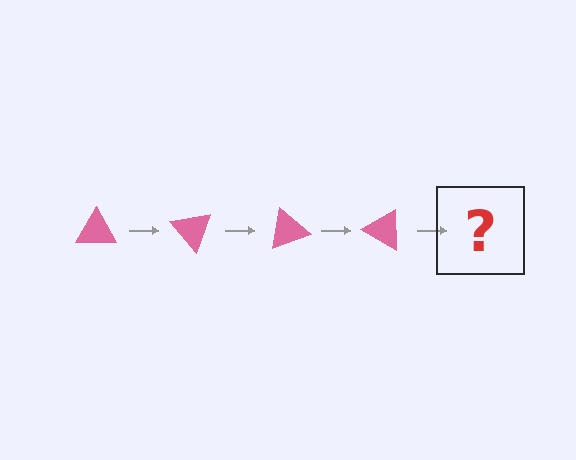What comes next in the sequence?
The next element should be a pink triangle rotated 200 degrees.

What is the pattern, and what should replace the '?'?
The pattern is that the triangle rotates 50 degrees each step. The '?' should be a pink triangle rotated 200 degrees.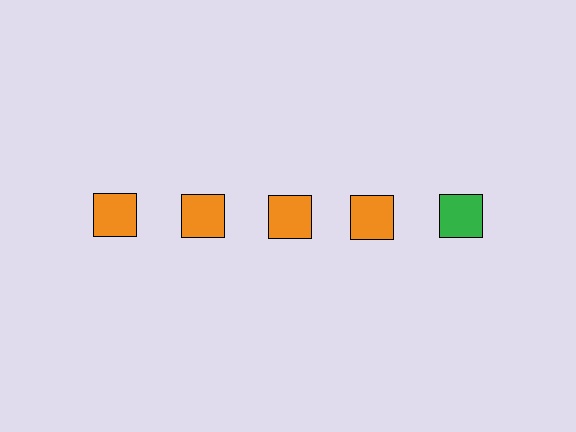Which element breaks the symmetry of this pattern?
The green square in the top row, rightmost column breaks the symmetry. All other shapes are orange squares.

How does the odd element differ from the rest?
It has a different color: green instead of orange.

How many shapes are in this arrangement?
There are 5 shapes arranged in a grid pattern.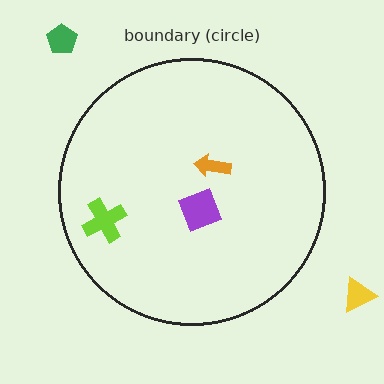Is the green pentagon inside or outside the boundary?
Outside.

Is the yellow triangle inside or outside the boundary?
Outside.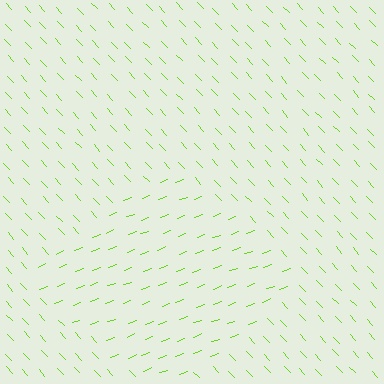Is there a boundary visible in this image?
Yes, there is a texture boundary formed by a change in line orientation.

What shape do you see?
I see a diamond.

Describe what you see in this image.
The image is filled with small lime line segments. A diamond region in the image has lines oriented differently from the surrounding lines, creating a visible texture boundary.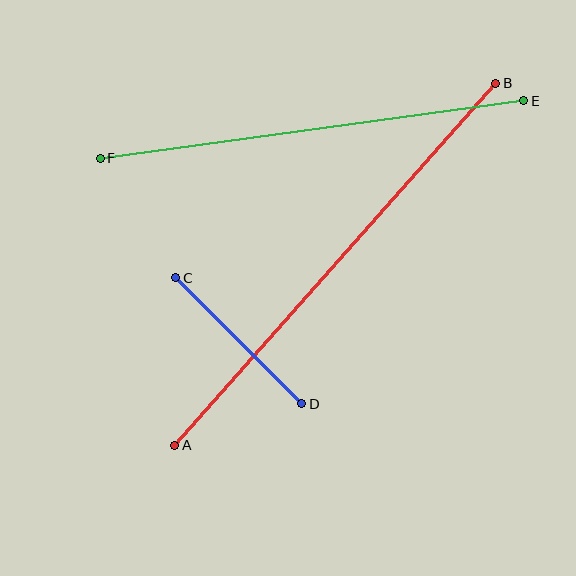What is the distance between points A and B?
The distance is approximately 484 pixels.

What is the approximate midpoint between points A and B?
The midpoint is at approximately (335, 264) pixels.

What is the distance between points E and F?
The distance is approximately 428 pixels.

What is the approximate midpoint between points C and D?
The midpoint is at approximately (239, 341) pixels.